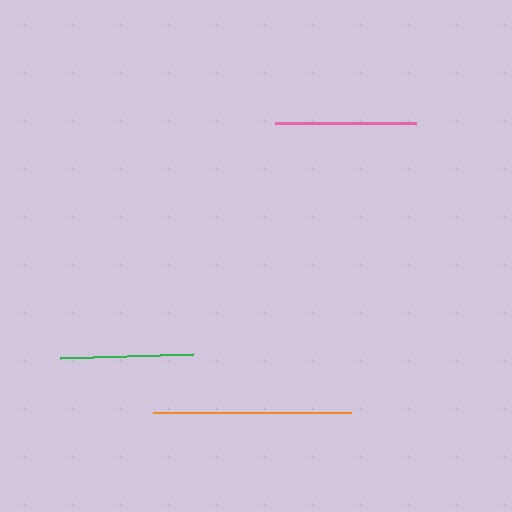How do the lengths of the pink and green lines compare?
The pink and green lines are approximately the same length.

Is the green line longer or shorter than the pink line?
The pink line is longer than the green line.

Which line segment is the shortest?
The green line is the shortest at approximately 133 pixels.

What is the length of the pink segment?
The pink segment is approximately 141 pixels long.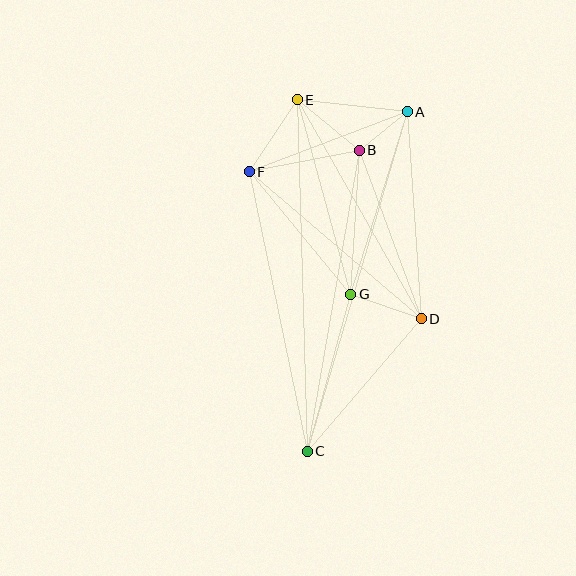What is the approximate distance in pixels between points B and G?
The distance between B and G is approximately 144 pixels.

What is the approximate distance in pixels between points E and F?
The distance between E and F is approximately 86 pixels.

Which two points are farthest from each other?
Points A and C are farthest from each other.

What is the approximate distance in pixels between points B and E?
The distance between B and E is approximately 80 pixels.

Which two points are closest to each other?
Points A and B are closest to each other.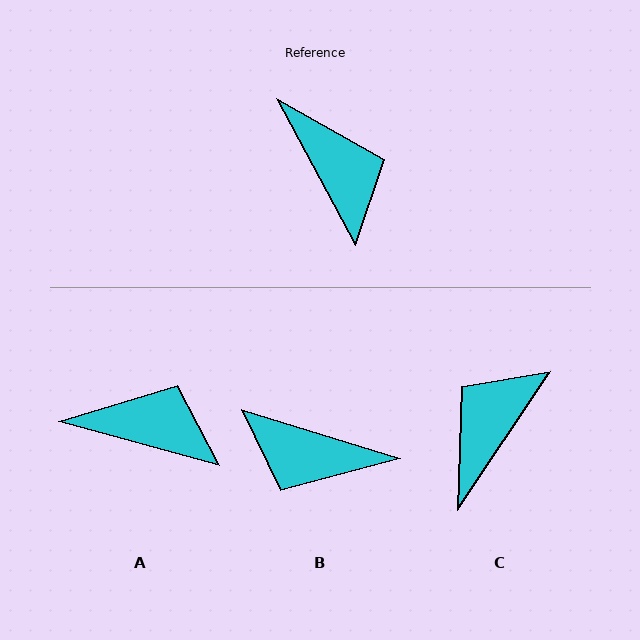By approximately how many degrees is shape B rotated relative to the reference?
Approximately 135 degrees clockwise.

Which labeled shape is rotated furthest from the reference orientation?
B, about 135 degrees away.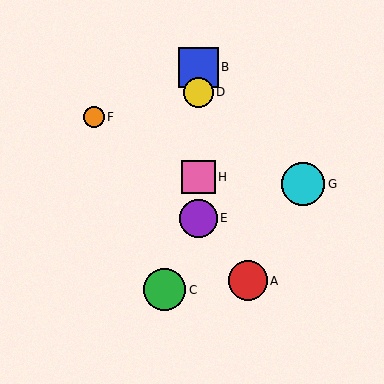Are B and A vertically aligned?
No, B is at x≈198 and A is at x≈248.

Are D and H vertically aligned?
Yes, both are at x≈198.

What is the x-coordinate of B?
Object B is at x≈198.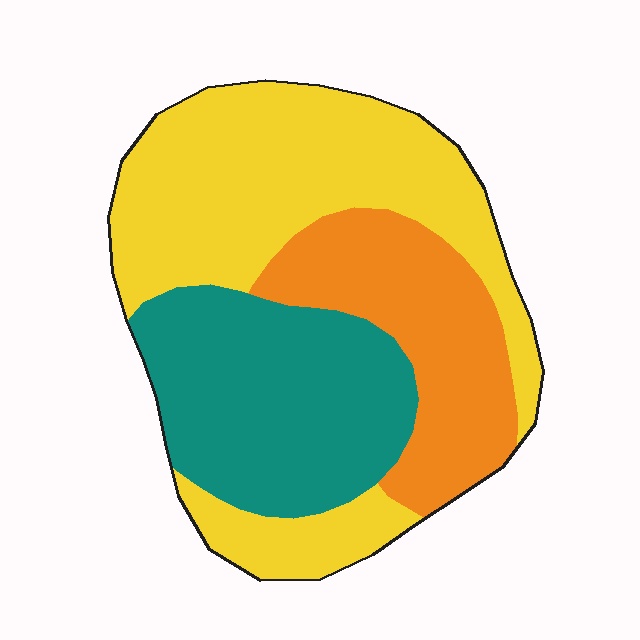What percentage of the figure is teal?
Teal covers around 30% of the figure.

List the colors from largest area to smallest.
From largest to smallest: yellow, teal, orange.